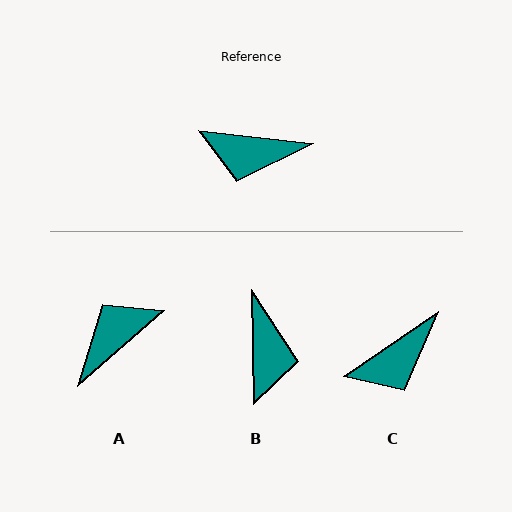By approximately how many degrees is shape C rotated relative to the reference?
Approximately 41 degrees counter-clockwise.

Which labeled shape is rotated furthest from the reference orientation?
A, about 132 degrees away.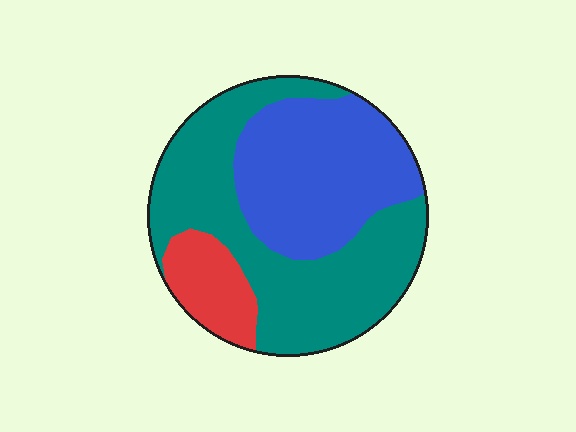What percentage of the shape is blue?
Blue covers roughly 35% of the shape.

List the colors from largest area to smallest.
From largest to smallest: teal, blue, red.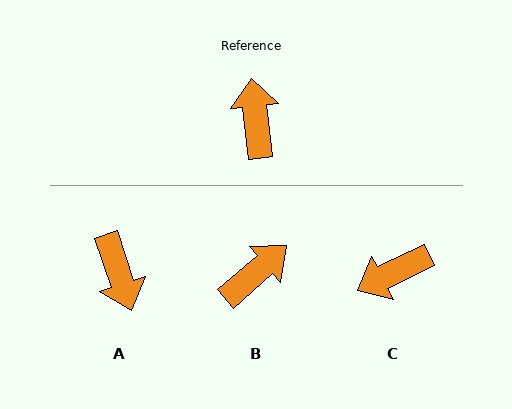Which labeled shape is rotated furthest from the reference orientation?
A, about 168 degrees away.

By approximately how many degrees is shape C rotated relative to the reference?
Approximately 110 degrees counter-clockwise.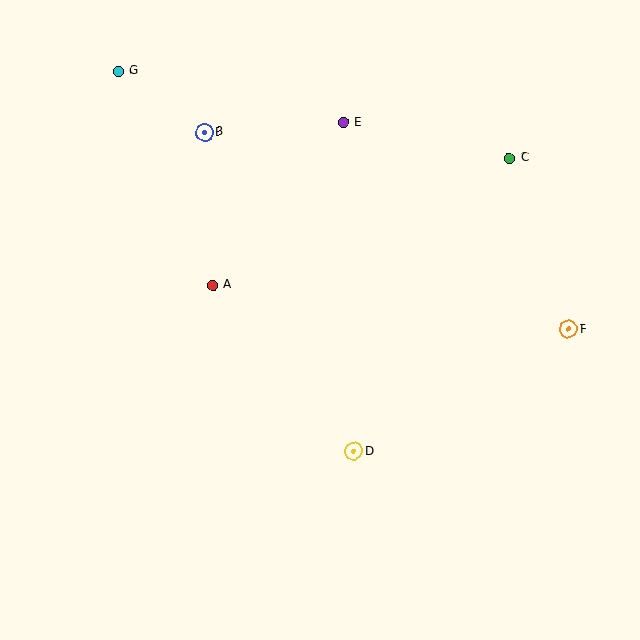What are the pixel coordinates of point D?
Point D is at (354, 451).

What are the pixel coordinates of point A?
Point A is at (212, 285).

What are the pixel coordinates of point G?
Point G is at (118, 71).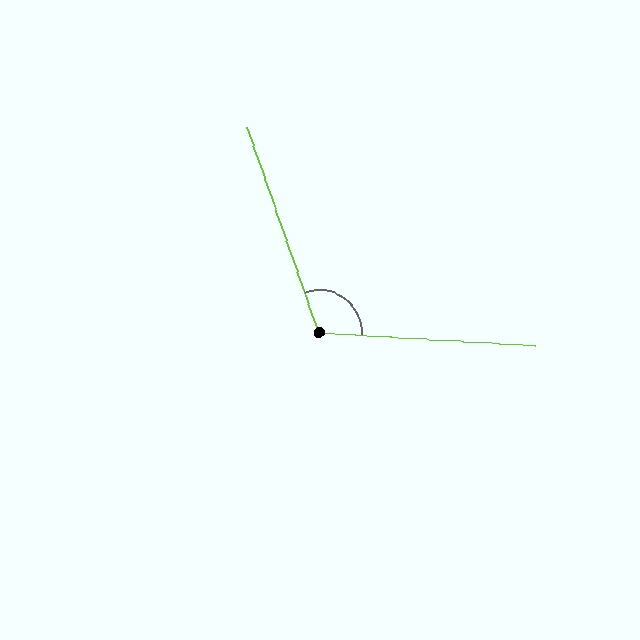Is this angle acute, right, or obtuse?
It is obtuse.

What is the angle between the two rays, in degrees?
Approximately 113 degrees.